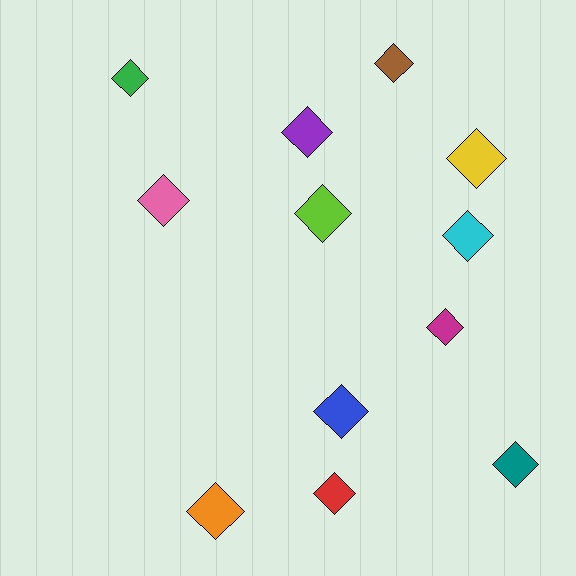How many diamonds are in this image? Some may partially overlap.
There are 12 diamonds.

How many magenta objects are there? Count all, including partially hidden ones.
There is 1 magenta object.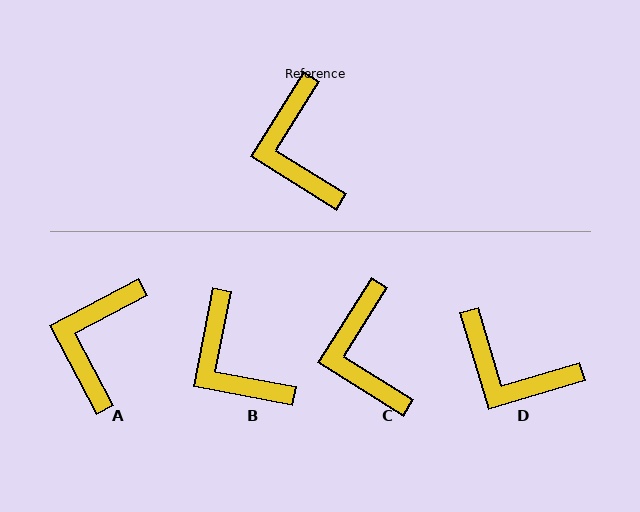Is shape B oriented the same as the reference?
No, it is off by about 21 degrees.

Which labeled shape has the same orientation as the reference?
C.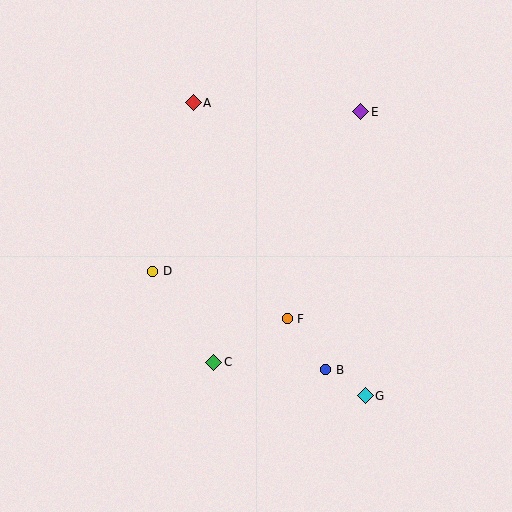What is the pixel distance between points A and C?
The distance between A and C is 260 pixels.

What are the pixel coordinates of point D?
Point D is at (153, 271).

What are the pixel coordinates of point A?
Point A is at (193, 103).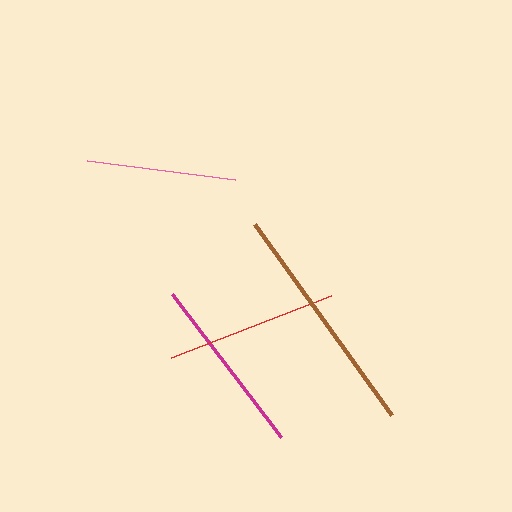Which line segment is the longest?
The brown line is the longest at approximately 235 pixels.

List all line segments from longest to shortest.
From longest to shortest: brown, magenta, red, pink.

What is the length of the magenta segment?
The magenta segment is approximately 180 pixels long.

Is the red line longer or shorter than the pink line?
The red line is longer than the pink line.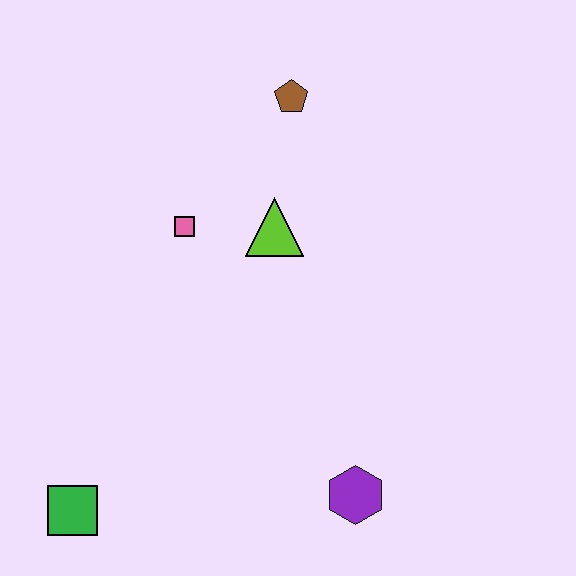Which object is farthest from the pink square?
The purple hexagon is farthest from the pink square.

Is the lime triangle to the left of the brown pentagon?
Yes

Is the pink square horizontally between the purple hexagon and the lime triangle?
No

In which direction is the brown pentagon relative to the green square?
The brown pentagon is above the green square.